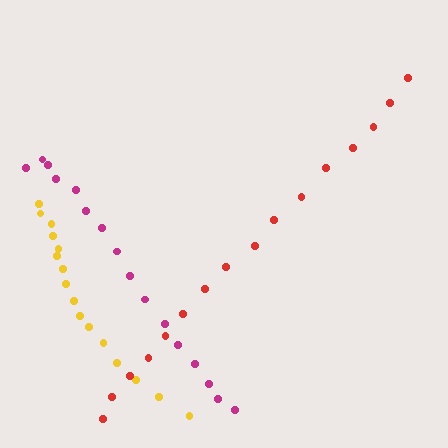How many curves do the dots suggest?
There are 3 distinct paths.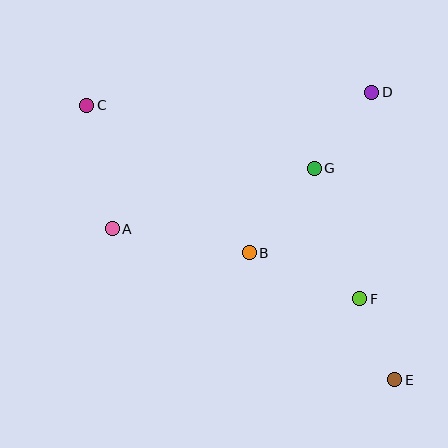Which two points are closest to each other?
Points E and F are closest to each other.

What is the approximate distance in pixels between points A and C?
The distance between A and C is approximately 126 pixels.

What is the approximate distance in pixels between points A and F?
The distance between A and F is approximately 258 pixels.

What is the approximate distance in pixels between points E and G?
The distance between E and G is approximately 226 pixels.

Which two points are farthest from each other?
Points C and E are farthest from each other.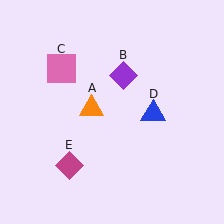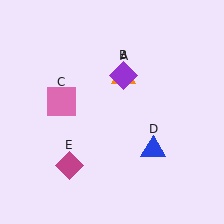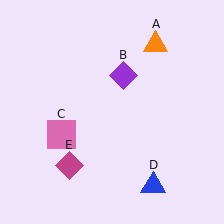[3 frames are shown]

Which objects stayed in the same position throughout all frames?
Purple diamond (object B) and magenta diamond (object E) remained stationary.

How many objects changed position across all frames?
3 objects changed position: orange triangle (object A), pink square (object C), blue triangle (object D).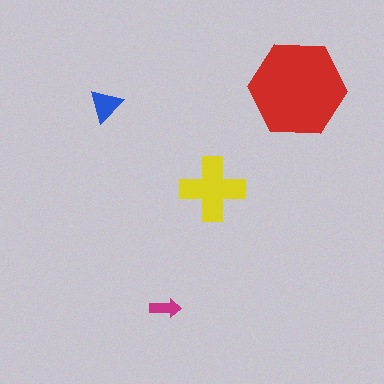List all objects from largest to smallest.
The red hexagon, the yellow cross, the blue triangle, the magenta arrow.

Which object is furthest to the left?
The blue triangle is leftmost.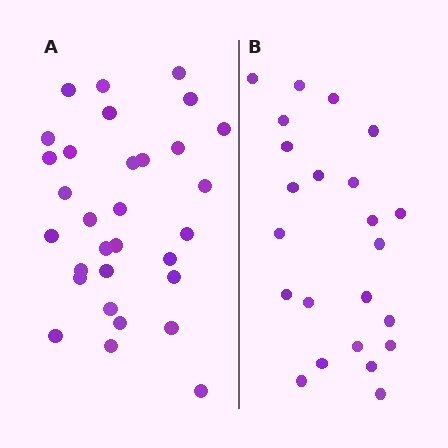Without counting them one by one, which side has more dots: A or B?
Region A (the left region) has more dots.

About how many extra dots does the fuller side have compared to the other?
Region A has roughly 8 or so more dots than region B.